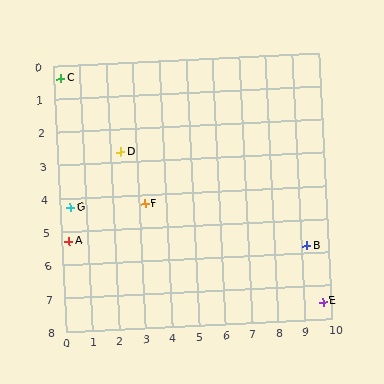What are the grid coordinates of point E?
Point E is at approximately (9.7, 7.5).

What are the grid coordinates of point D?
Point D is at approximately (2.4, 2.7).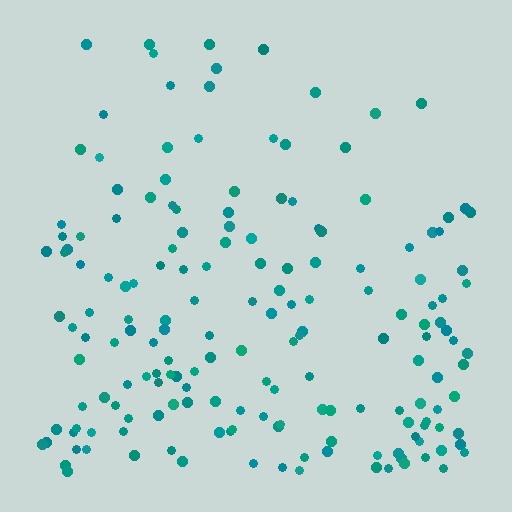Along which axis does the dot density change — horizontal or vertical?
Vertical.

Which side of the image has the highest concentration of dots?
The bottom.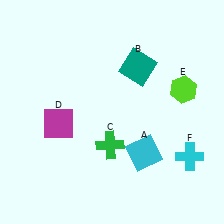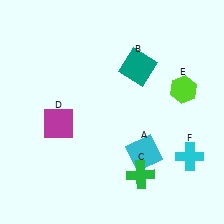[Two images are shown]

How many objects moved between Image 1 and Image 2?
1 object moved between the two images.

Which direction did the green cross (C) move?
The green cross (C) moved right.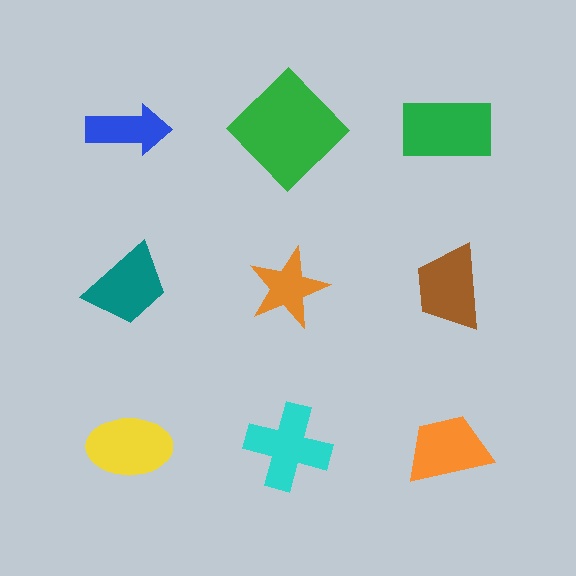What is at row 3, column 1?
A yellow ellipse.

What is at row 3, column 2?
A cyan cross.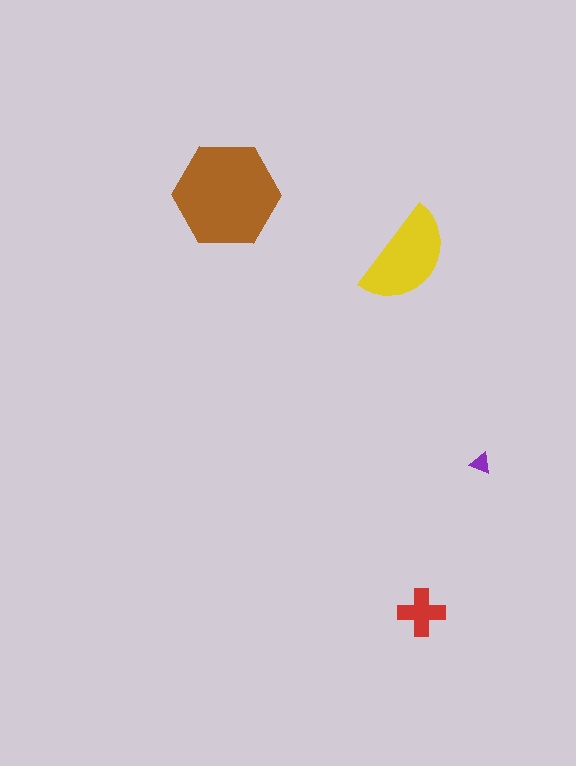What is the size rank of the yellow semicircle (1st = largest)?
2nd.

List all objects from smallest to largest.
The purple triangle, the red cross, the yellow semicircle, the brown hexagon.